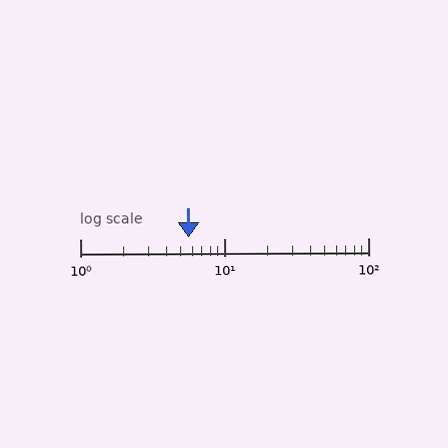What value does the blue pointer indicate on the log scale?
The pointer indicates approximately 5.7.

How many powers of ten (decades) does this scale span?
The scale spans 2 decades, from 1 to 100.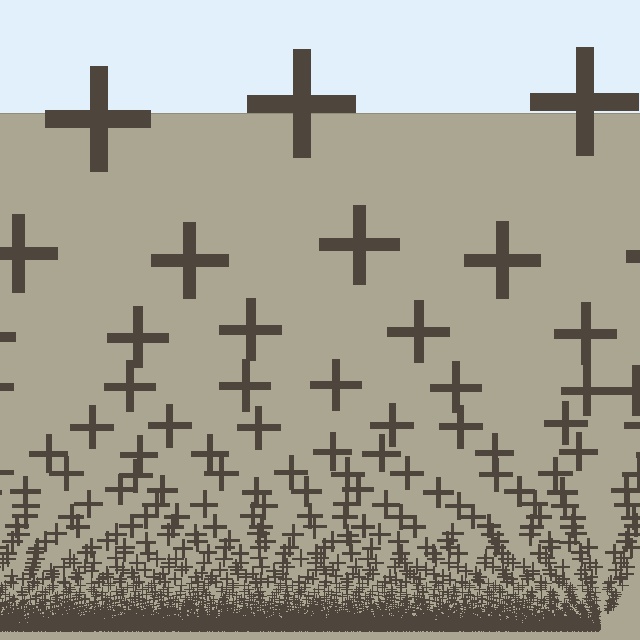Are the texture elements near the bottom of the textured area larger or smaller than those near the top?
Smaller. The gradient is inverted — elements near the bottom are smaller and denser.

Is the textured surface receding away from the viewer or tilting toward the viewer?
The surface appears to tilt toward the viewer. Texture elements get larger and sparser toward the top.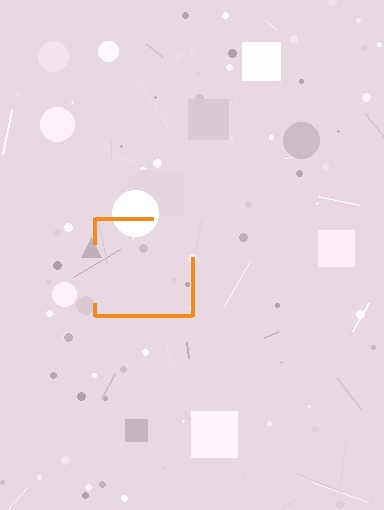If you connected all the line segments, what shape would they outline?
They would outline a square.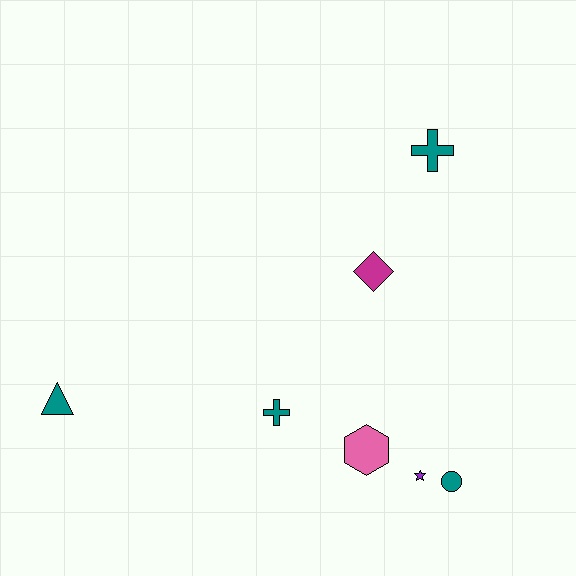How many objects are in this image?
There are 7 objects.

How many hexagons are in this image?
There is 1 hexagon.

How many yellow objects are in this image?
There are no yellow objects.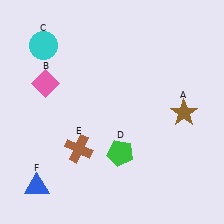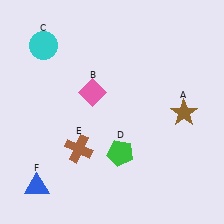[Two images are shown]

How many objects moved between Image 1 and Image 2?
1 object moved between the two images.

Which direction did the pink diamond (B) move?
The pink diamond (B) moved right.